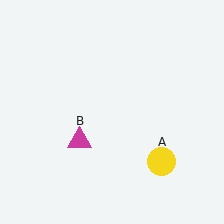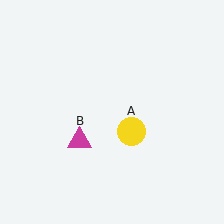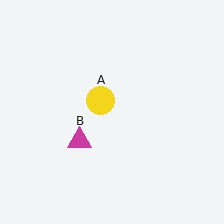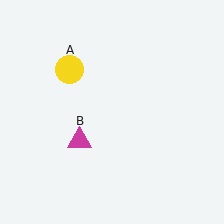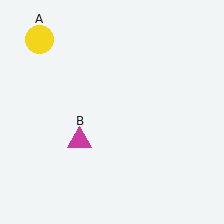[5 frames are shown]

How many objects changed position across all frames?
1 object changed position: yellow circle (object A).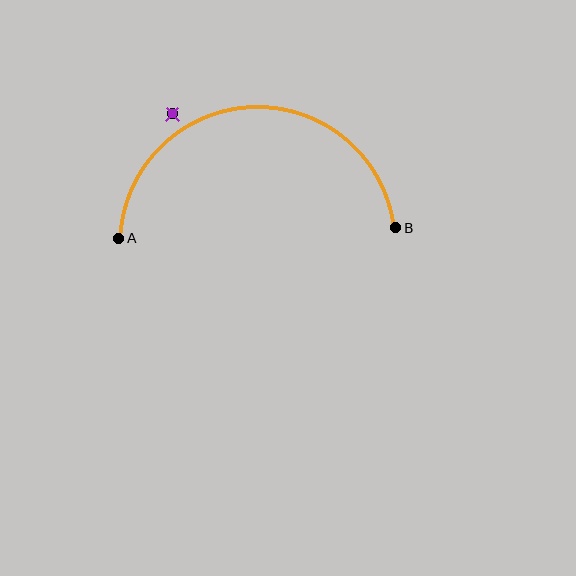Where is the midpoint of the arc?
The arc midpoint is the point on the curve farthest from the straight line joining A and B. It sits above that line.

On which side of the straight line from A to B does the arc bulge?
The arc bulges above the straight line connecting A and B.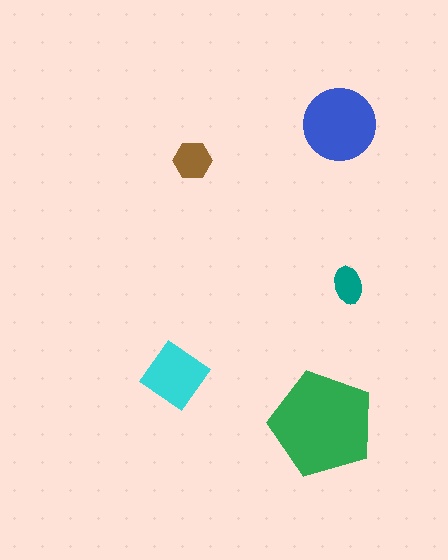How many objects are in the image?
There are 5 objects in the image.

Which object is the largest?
The green pentagon.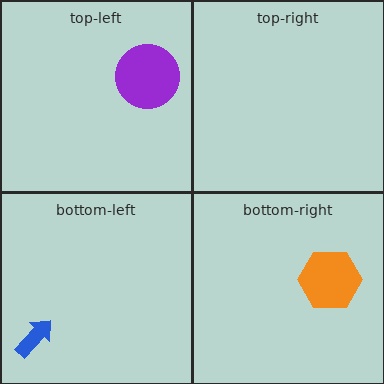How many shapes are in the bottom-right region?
1.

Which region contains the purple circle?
The top-left region.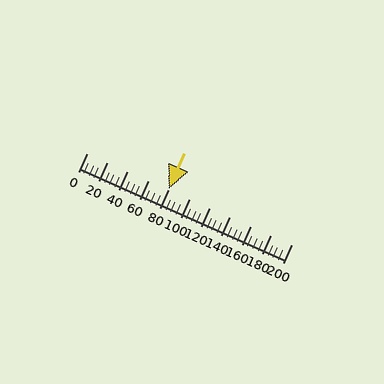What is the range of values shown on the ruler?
The ruler shows values from 0 to 200.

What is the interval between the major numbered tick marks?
The major tick marks are spaced 20 units apart.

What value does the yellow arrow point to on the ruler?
The yellow arrow points to approximately 80.